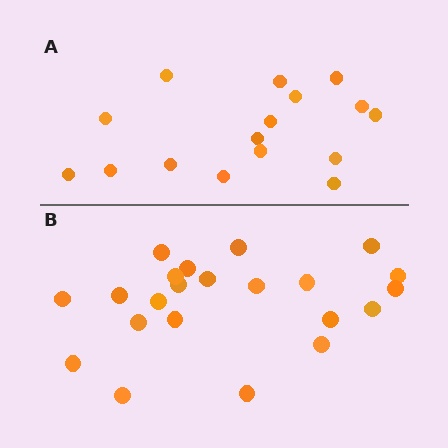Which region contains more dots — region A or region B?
Region B (the bottom region) has more dots.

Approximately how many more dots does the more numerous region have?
Region B has about 6 more dots than region A.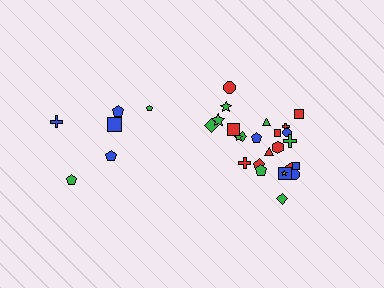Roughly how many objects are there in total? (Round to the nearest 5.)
Roughly 30 objects in total.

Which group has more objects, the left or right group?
The right group.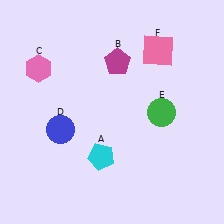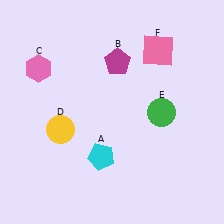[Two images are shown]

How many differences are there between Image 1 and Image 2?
There is 1 difference between the two images.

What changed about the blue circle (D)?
In Image 1, D is blue. In Image 2, it changed to yellow.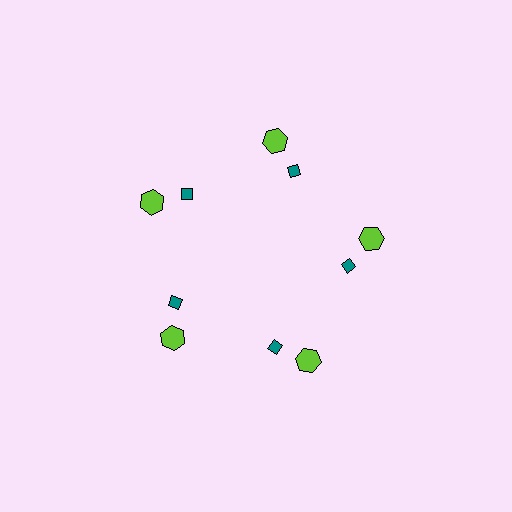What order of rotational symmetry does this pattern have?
This pattern has 5-fold rotational symmetry.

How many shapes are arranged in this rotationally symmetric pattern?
There are 10 shapes, arranged in 5 groups of 2.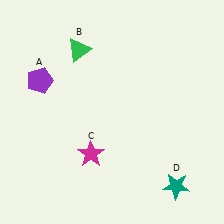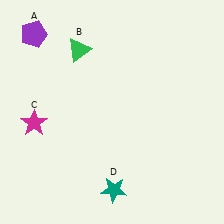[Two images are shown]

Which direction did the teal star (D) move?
The teal star (D) moved left.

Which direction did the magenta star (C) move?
The magenta star (C) moved left.